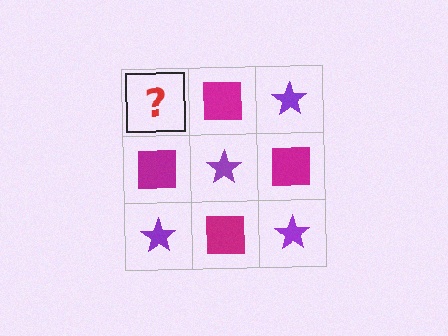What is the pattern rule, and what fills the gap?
The rule is that it alternates purple star and magenta square in a checkerboard pattern. The gap should be filled with a purple star.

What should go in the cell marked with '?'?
The missing cell should contain a purple star.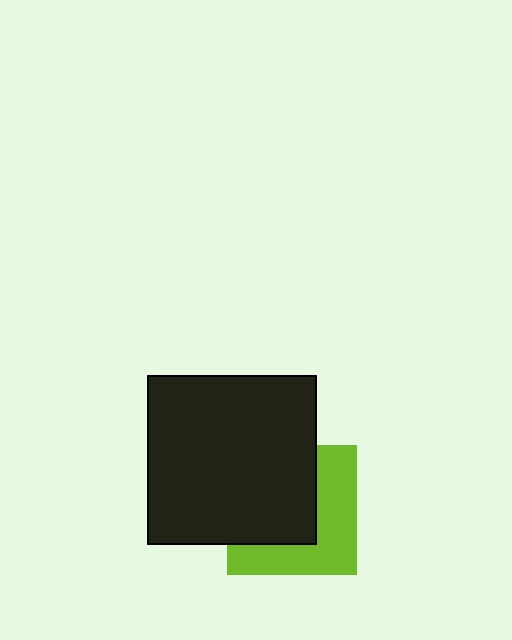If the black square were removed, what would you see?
You would see the complete lime square.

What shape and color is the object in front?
The object in front is a black square.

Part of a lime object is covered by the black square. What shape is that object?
It is a square.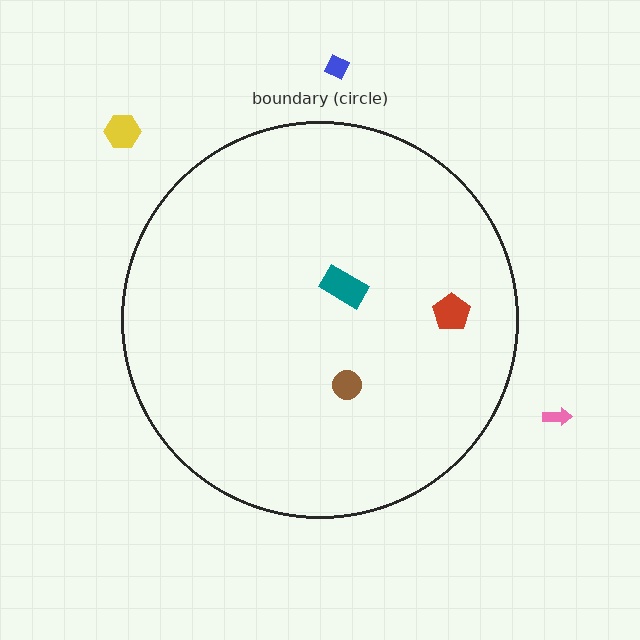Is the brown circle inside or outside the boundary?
Inside.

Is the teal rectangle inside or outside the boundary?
Inside.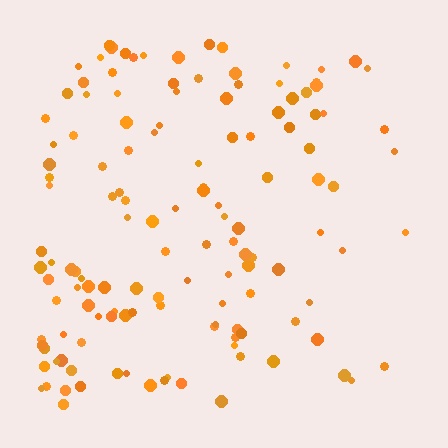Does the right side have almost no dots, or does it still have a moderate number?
Still a moderate number, just noticeably fewer than the left.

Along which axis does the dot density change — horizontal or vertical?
Horizontal.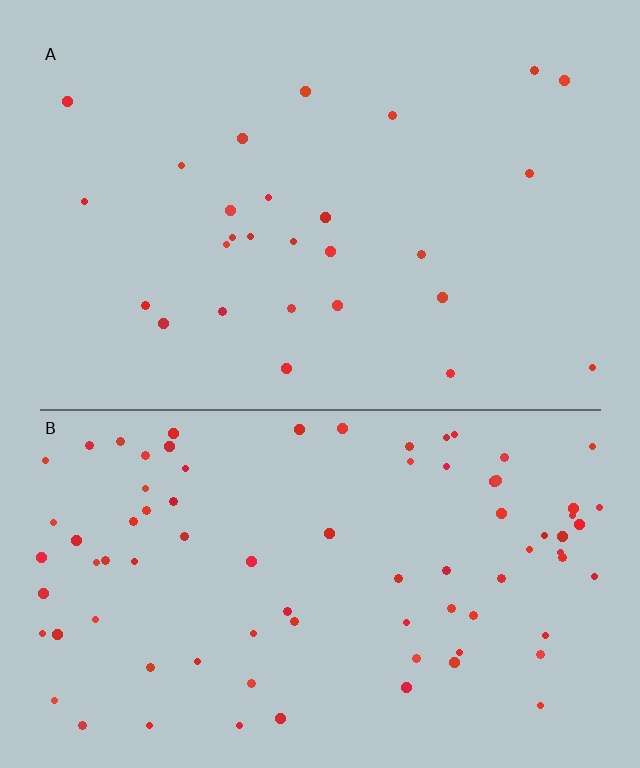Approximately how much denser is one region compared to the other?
Approximately 3.0× — region B over region A.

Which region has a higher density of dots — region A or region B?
B (the bottom).